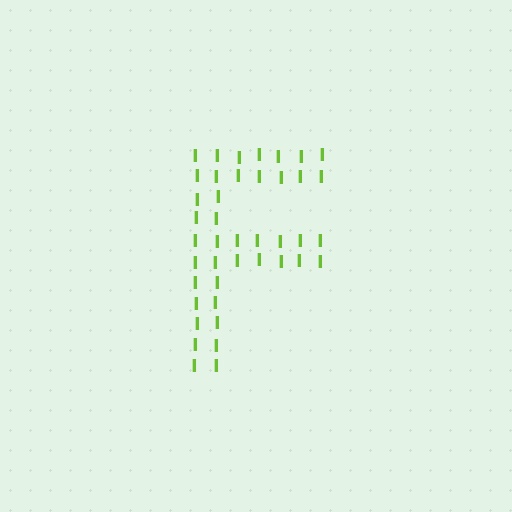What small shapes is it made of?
It is made of small letter I's.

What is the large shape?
The large shape is the letter F.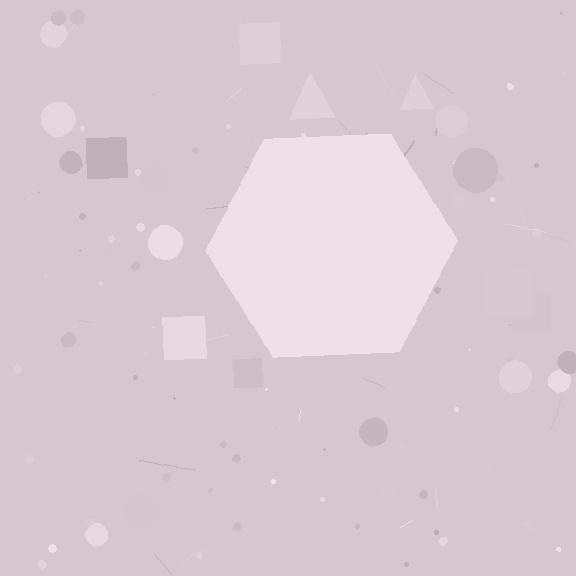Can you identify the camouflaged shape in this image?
The camouflaged shape is a hexagon.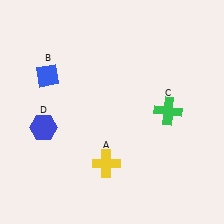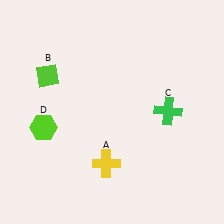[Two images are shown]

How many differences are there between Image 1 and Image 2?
There are 2 differences between the two images.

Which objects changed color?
B changed from blue to lime. D changed from blue to lime.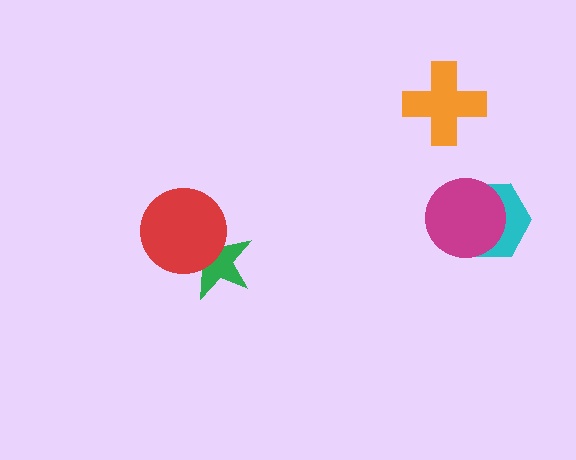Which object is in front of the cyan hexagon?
The magenta circle is in front of the cyan hexagon.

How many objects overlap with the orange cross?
0 objects overlap with the orange cross.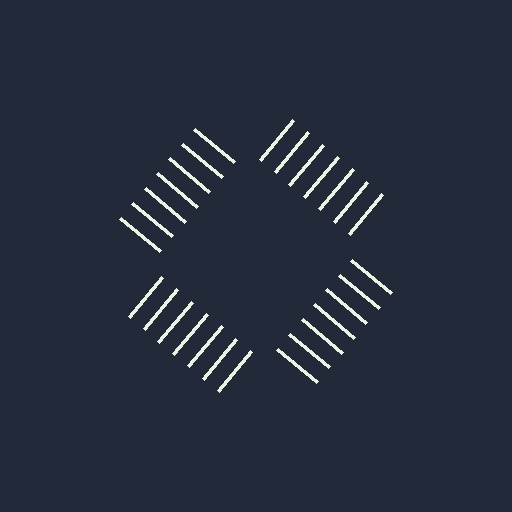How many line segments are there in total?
28 — 7 along each of the 4 edges.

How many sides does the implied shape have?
4 sides — the line-ends trace a square.